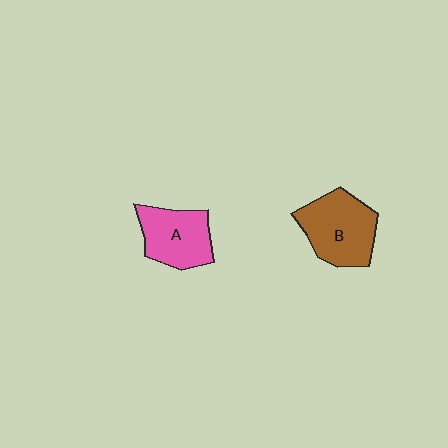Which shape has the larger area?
Shape B (brown).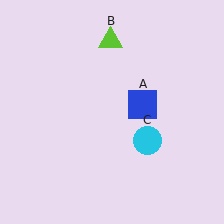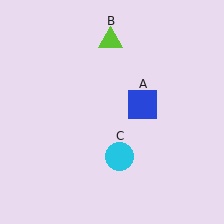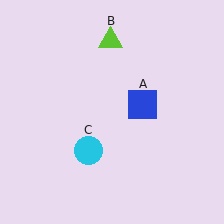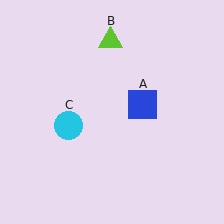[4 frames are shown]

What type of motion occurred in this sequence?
The cyan circle (object C) rotated clockwise around the center of the scene.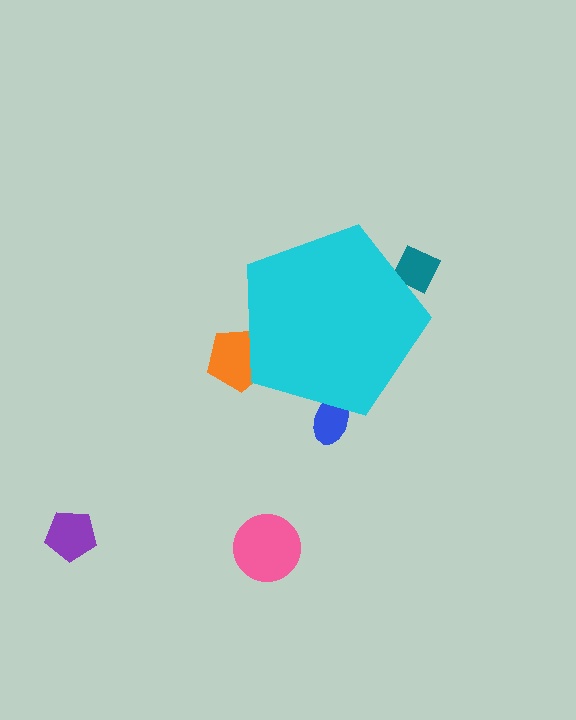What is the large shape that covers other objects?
A cyan pentagon.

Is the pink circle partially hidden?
No, the pink circle is fully visible.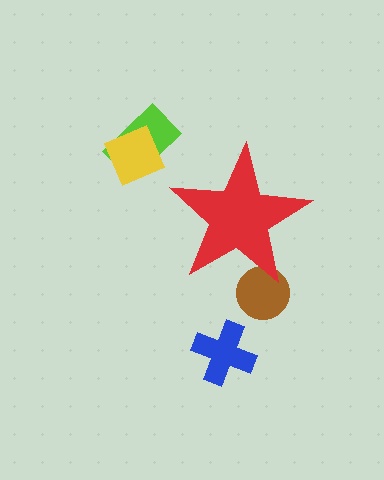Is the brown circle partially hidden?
Yes, the brown circle is partially hidden behind the red star.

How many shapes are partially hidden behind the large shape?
1 shape is partially hidden.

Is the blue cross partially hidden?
No, the blue cross is fully visible.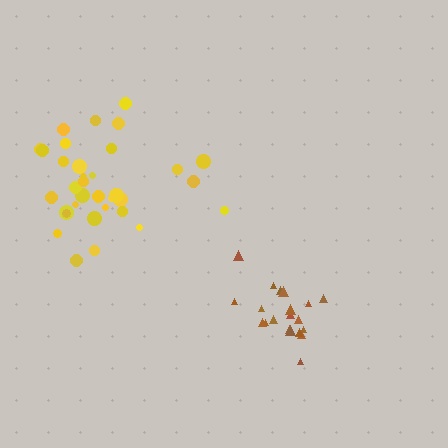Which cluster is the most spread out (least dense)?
Brown.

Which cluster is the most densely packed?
Yellow.